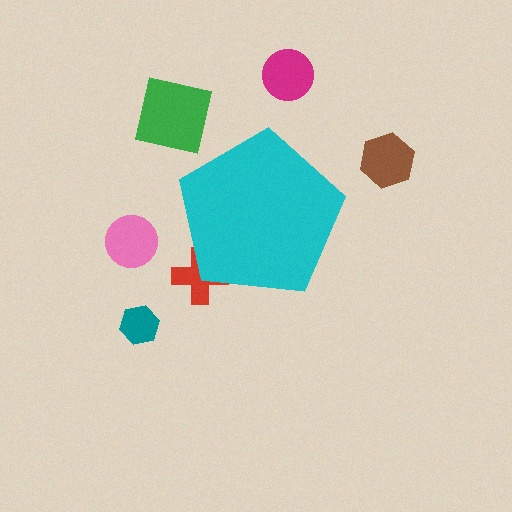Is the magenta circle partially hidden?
No, the magenta circle is fully visible.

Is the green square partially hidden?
No, the green square is fully visible.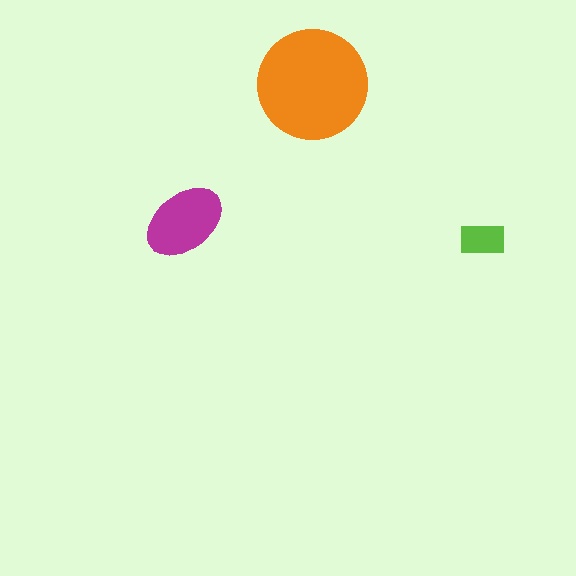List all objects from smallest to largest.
The lime rectangle, the magenta ellipse, the orange circle.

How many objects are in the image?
There are 3 objects in the image.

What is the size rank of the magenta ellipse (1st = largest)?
2nd.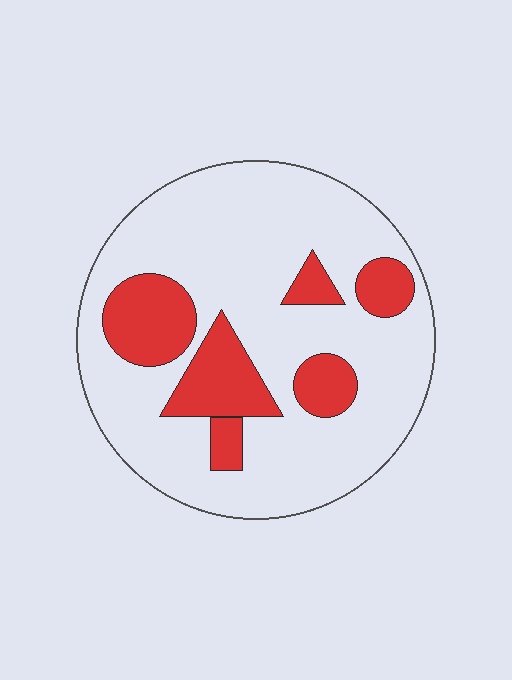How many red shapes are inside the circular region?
6.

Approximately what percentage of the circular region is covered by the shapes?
Approximately 25%.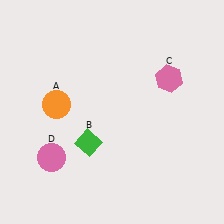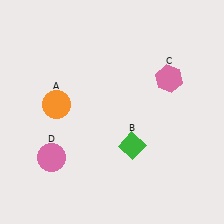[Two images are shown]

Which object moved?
The green diamond (B) moved right.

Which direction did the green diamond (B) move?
The green diamond (B) moved right.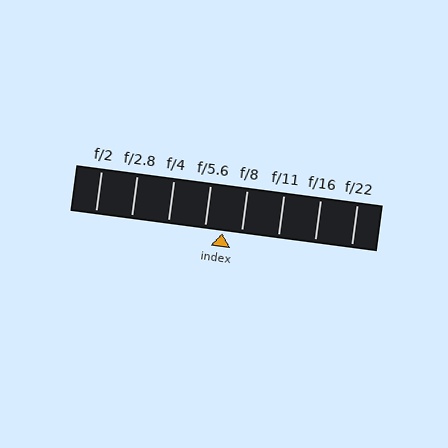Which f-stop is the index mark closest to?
The index mark is closest to f/5.6.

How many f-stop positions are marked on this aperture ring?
There are 8 f-stop positions marked.